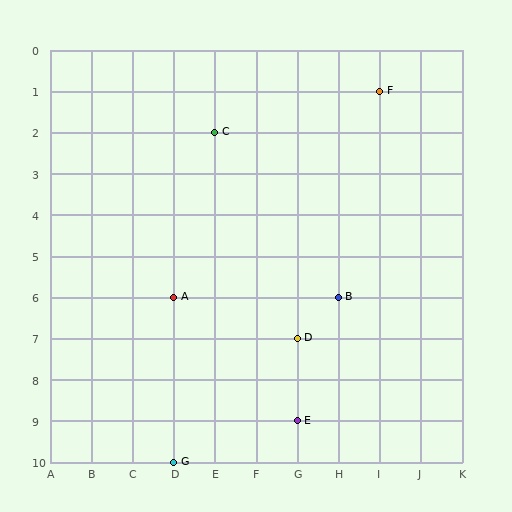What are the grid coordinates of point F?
Point F is at grid coordinates (I, 1).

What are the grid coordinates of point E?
Point E is at grid coordinates (G, 9).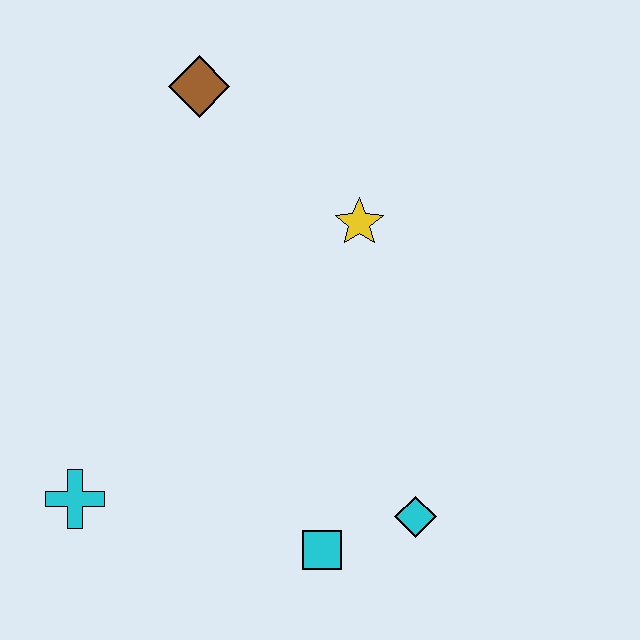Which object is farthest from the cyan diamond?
The brown diamond is farthest from the cyan diamond.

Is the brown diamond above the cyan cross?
Yes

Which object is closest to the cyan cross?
The cyan square is closest to the cyan cross.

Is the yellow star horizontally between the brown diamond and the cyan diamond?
Yes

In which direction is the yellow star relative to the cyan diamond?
The yellow star is above the cyan diamond.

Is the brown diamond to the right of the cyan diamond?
No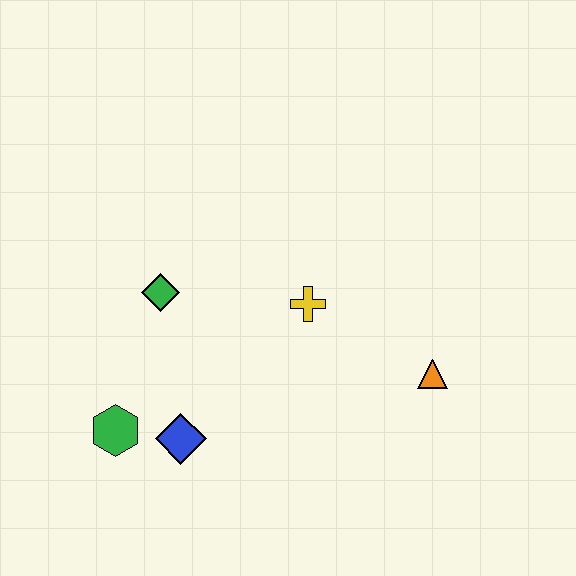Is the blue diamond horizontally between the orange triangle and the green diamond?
Yes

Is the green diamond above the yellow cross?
Yes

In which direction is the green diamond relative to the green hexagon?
The green diamond is above the green hexagon.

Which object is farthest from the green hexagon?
The orange triangle is farthest from the green hexagon.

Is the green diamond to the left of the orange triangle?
Yes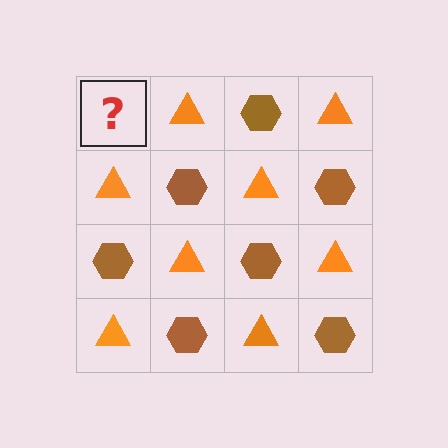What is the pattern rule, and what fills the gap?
The rule is that it alternates brown hexagon and orange triangle in a checkerboard pattern. The gap should be filled with a brown hexagon.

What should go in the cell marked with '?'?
The missing cell should contain a brown hexagon.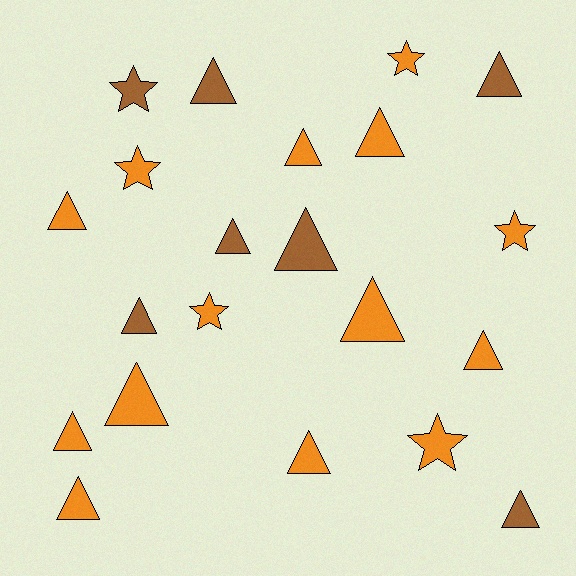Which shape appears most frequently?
Triangle, with 15 objects.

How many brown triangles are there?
There are 6 brown triangles.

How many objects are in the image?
There are 21 objects.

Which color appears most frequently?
Orange, with 14 objects.